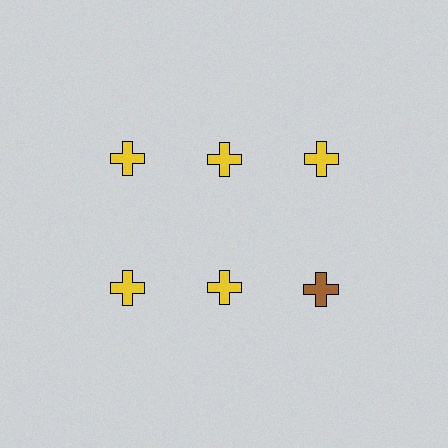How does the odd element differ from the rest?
It has a different color: brown instead of yellow.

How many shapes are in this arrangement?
There are 6 shapes arranged in a grid pattern.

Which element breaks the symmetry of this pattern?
The brown cross in the second row, center column breaks the symmetry. All other shapes are yellow crosses.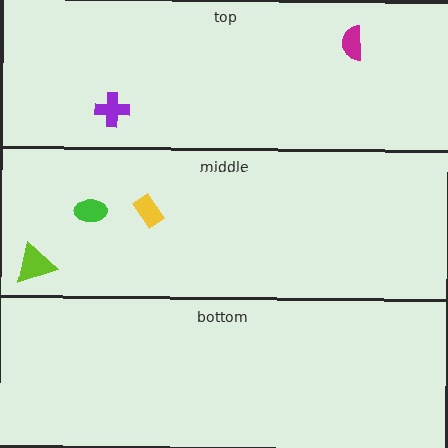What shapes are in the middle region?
The green ellipse, the lime triangle, the yellow rectangle.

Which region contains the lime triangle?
The middle region.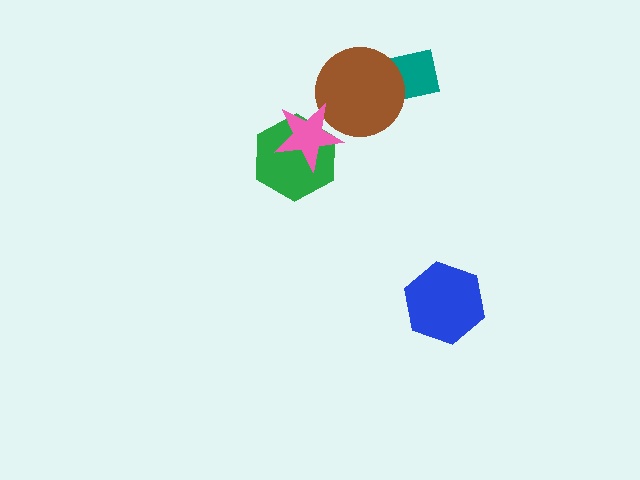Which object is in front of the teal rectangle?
The brown circle is in front of the teal rectangle.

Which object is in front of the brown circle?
The pink star is in front of the brown circle.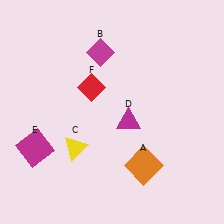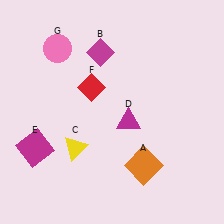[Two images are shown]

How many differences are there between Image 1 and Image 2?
There is 1 difference between the two images.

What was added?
A pink circle (G) was added in Image 2.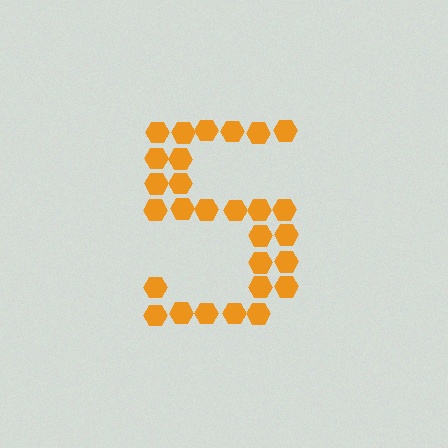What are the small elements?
The small elements are hexagons.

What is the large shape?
The large shape is the digit 5.